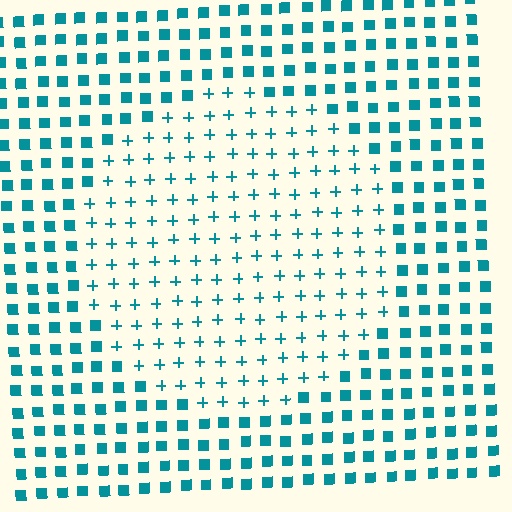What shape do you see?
I see a circle.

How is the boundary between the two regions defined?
The boundary is defined by a change in element shape: plus signs inside vs. squares outside. All elements share the same color and spacing.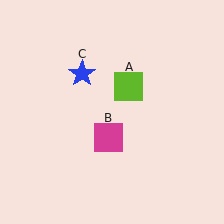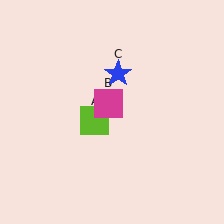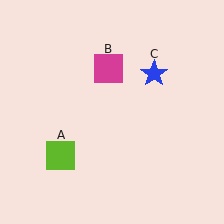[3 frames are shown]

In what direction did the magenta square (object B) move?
The magenta square (object B) moved up.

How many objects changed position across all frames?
3 objects changed position: lime square (object A), magenta square (object B), blue star (object C).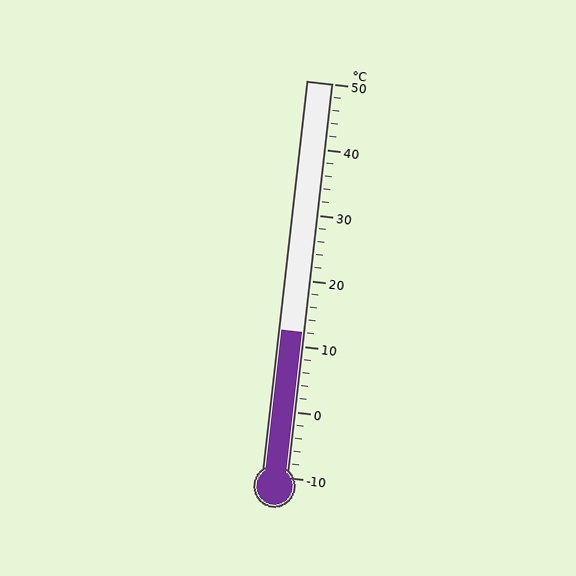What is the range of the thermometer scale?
The thermometer scale ranges from -10°C to 50°C.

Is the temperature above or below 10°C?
The temperature is above 10°C.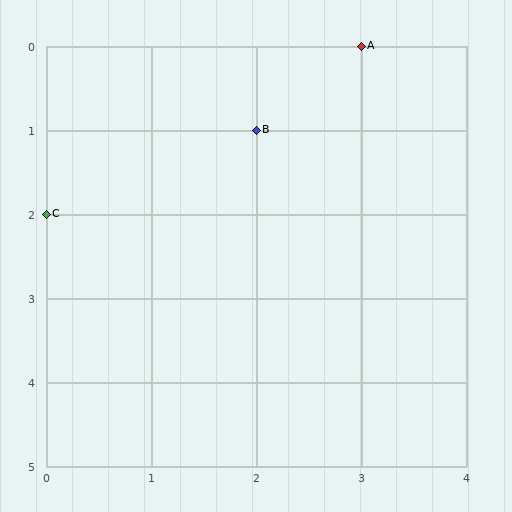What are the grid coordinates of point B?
Point B is at grid coordinates (2, 1).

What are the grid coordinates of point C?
Point C is at grid coordinates (0, 2).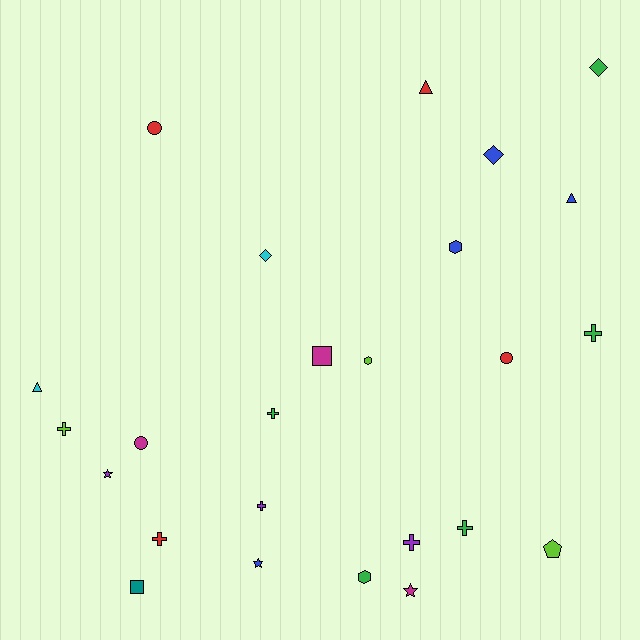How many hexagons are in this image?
There are 3 hexagons.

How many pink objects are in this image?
There are no pink objects.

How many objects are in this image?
There are 25 objects.